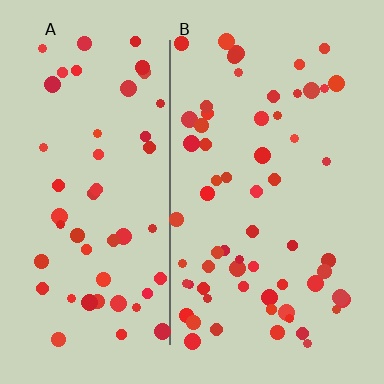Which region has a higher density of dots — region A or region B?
B (the right).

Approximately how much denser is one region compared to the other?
Approximately 1.2× — region B over region A.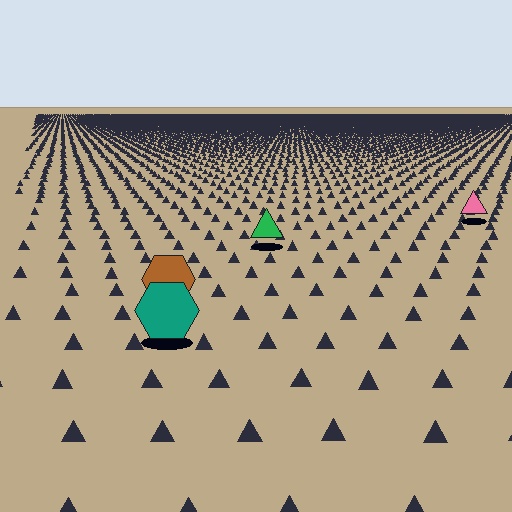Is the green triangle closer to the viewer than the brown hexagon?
No. The brown hexagon is closer — you can tell from the texture gradient: the ground texture is coarser near it.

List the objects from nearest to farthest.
From nearest to farthest: the teal hexagon, the brown hexagon, the green triangle, the pink triangle.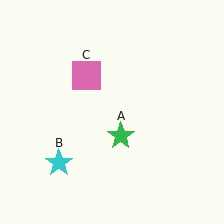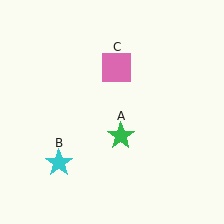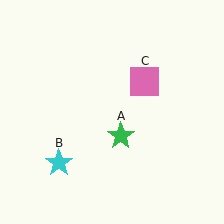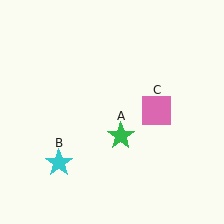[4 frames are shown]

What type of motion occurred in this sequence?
The pink square (object C) rotated clockwise around the center of the scene.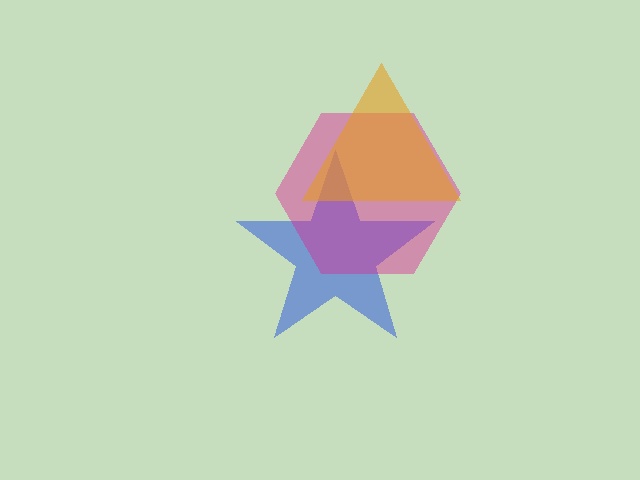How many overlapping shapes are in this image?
There are 3 overlapping shapes in the image.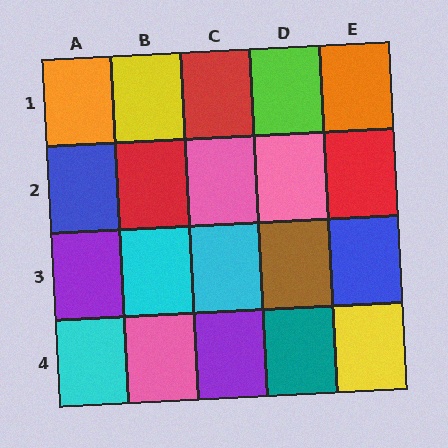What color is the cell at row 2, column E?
Red.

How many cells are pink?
3 cells are pink.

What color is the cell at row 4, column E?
Yellow.